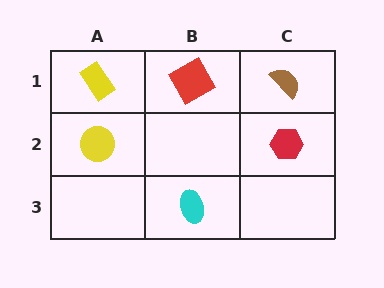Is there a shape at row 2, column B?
No, that cell is empty.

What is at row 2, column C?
A red hexagon.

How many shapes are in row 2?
2 shapes.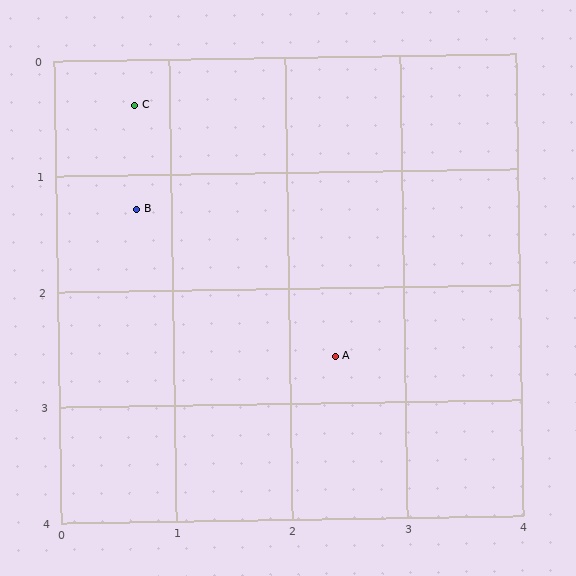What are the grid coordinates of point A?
Point A is at approximately (2.4, 2.6).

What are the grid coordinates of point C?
Point C is at approximately (0.7, 0.4).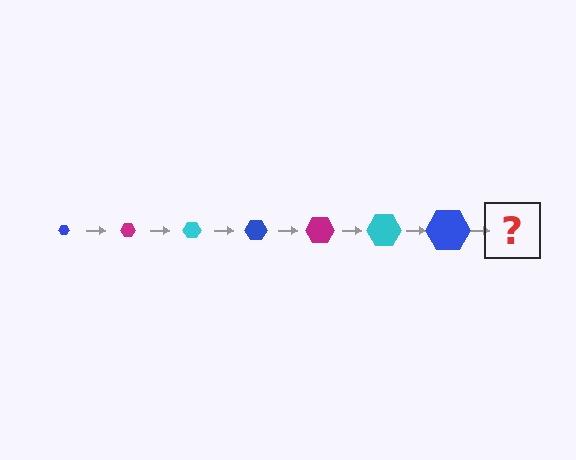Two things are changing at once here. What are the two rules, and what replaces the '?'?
The two rules are that the hexagon grows larger each step and the color cycles through blue, magenta, and cyan. The '?' should be a magenta hexagon, larger than the previous one.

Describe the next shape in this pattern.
It should be a magenta hexagon, larger than the previous one.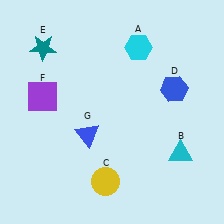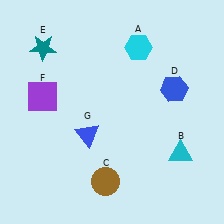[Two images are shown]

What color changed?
The circle (C) changed from yellow in Image 1 to brown in Image 2.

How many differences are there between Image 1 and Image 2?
There is 1 difference between the two images.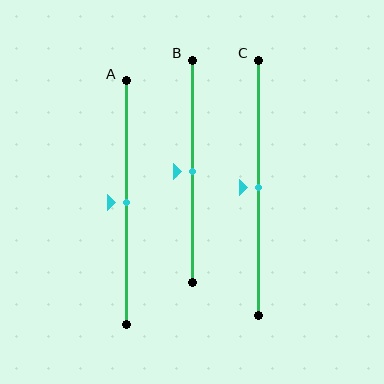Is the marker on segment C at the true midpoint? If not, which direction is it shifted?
Yes, the marker on segment C is at the true midpoint.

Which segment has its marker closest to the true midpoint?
Segment A has its marker closest to the true midpoint.